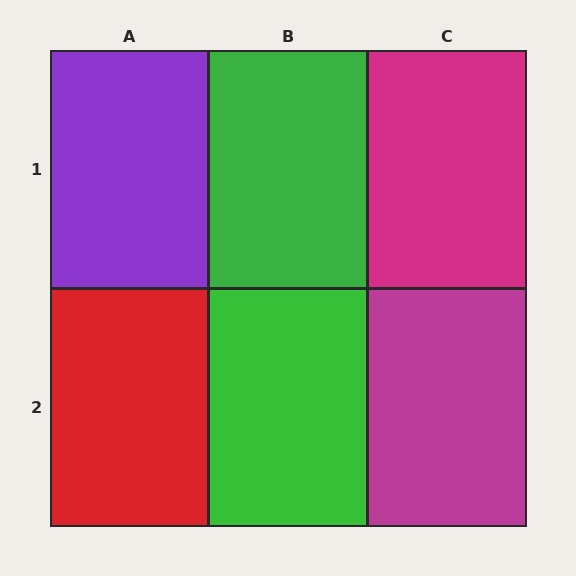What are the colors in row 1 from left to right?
Purple, green, magenta.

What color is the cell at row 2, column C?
Magenta.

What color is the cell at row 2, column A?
Red.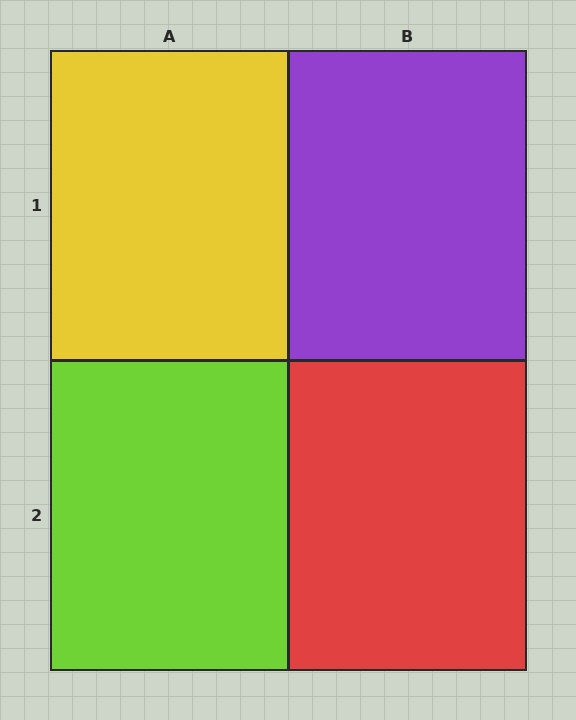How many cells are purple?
1 cell is purple.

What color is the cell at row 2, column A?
Lime.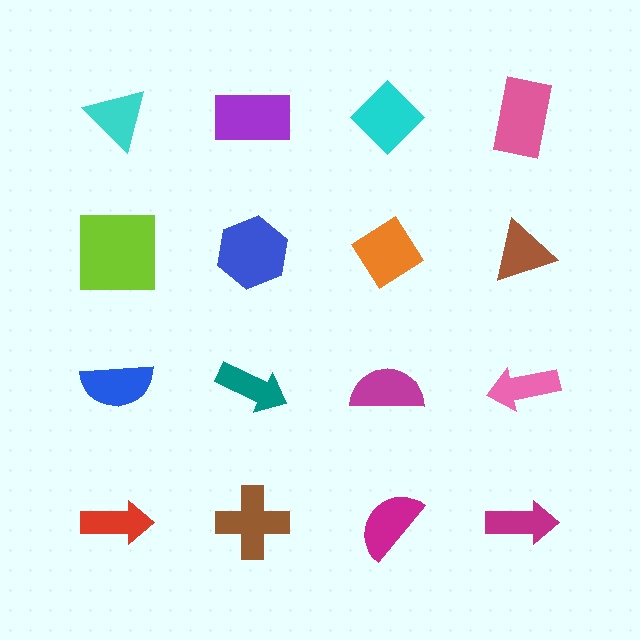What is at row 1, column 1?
A cyan triangle.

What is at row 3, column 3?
A magenta semicircle.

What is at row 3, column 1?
A blue semicircle.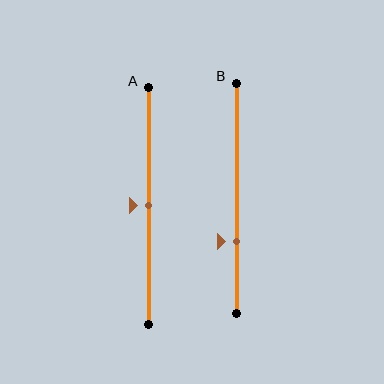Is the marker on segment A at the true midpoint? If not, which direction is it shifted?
Yes, the marker on segment A is at the true midpoint.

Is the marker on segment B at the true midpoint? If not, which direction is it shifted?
No, the marker on segment B is shifted downward by about 19% of the segment length.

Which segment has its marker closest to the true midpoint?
Segment A has its marker closest to the true midpoint.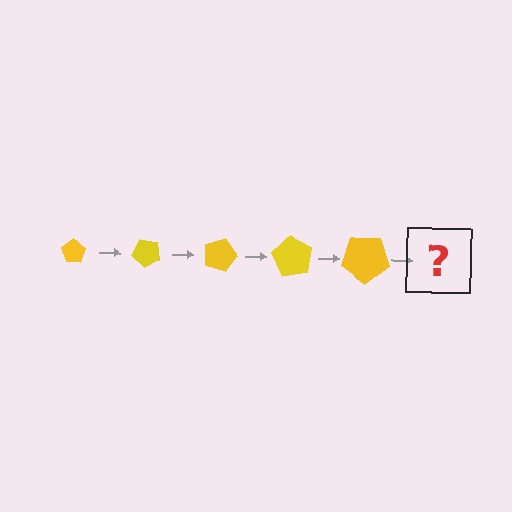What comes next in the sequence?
The next element should be a pentagon, larger than the previous one and rotated 225 degrees from the start.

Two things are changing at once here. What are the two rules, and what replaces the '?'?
The two rules are that the pentagon grows larger each step and it rotates 45 degrees each step. The '?' should be a pentagon, larger than the previous one and rotated 225 degrees from the start.